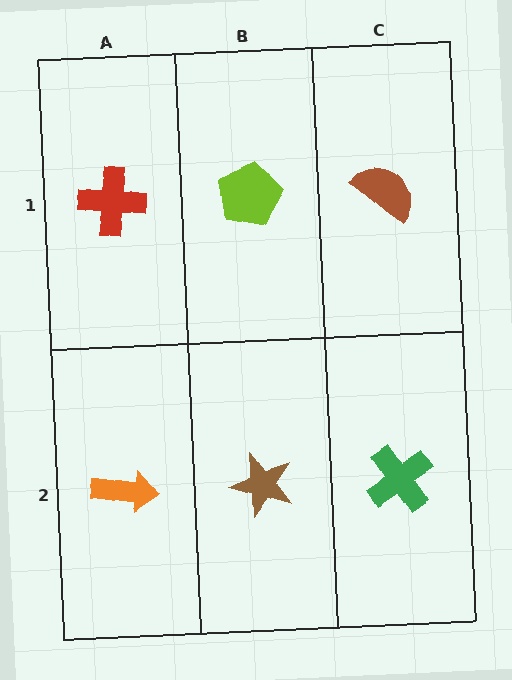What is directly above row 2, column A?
A red cross.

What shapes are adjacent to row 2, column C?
A brown semicircle (row 1, column C), a brown star (row 2, column B).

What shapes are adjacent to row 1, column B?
A brown star (row 2, column B), a red cross (row 1, column A), a brown semicircle (row 1, column C).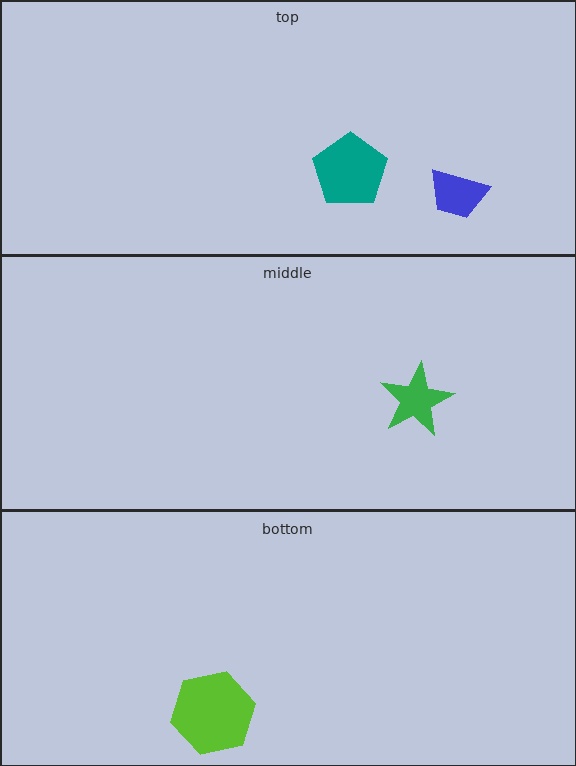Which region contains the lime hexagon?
The bottom region.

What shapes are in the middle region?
The green star.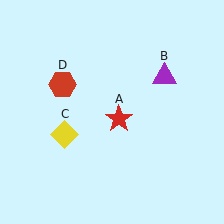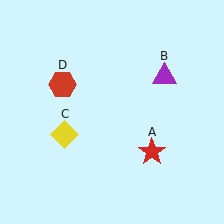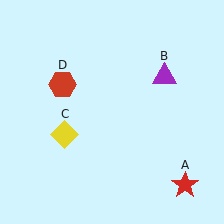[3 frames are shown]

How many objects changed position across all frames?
1 object changed position: red star (object A).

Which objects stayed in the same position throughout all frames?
Purple triangle (object B) and yellow diamond (object C) and red hexagon (object D) remained stationary.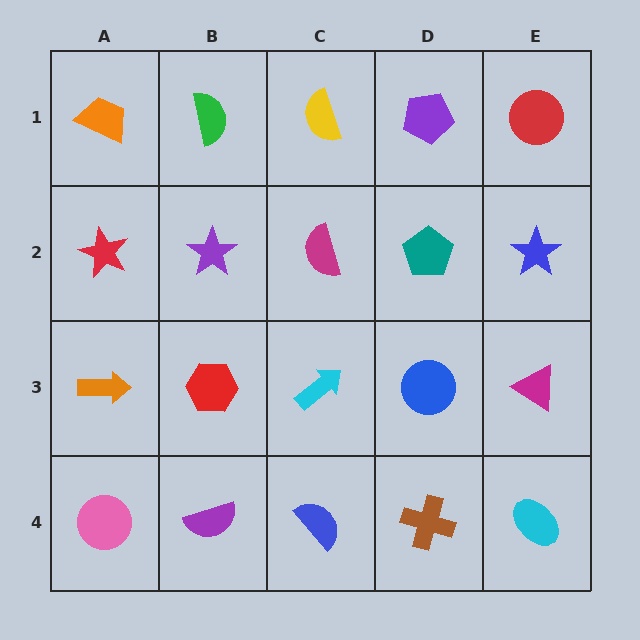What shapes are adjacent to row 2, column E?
A red circle (row 1, column E), a magenta triangle (row 3, column E), a teal pentagon (row 2, column D).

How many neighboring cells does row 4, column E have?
2.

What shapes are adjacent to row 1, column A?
A red star (row 2, column A), a green semicircle (row 1, column B).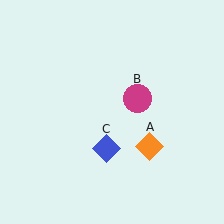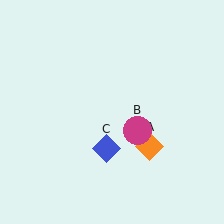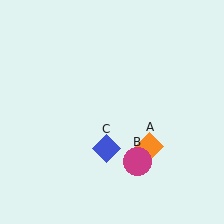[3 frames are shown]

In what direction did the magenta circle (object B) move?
The magenta circle (object B) moved down.